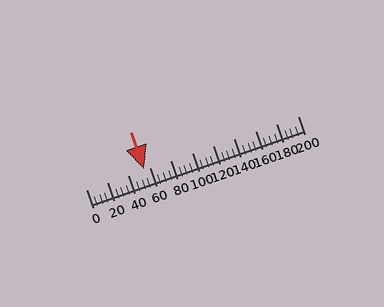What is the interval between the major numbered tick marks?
The major tick marks are spaced 20 units apart.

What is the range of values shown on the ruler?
The ruler shows values from 0 to 200.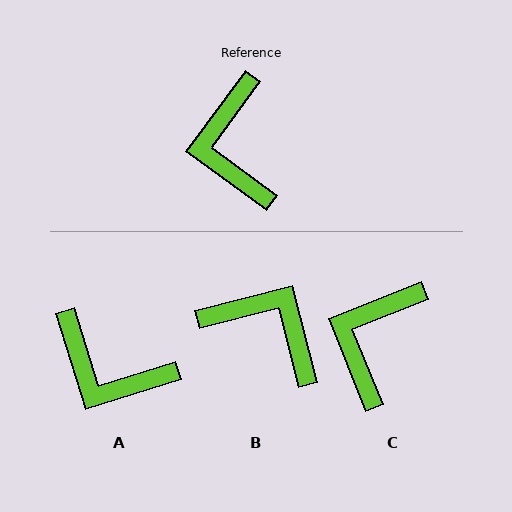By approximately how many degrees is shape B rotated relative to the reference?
Approximately 129 degrees clockwise.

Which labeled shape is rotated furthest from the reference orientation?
B, about 129 degrees away.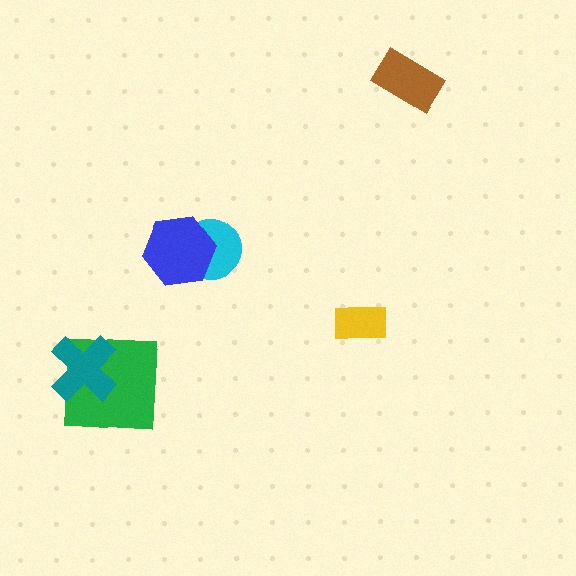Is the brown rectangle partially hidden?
No, no other shape covers it.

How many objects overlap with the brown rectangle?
0 objects overlap with the brown rectangle.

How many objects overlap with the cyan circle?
1 object overlaps with the cyan circle.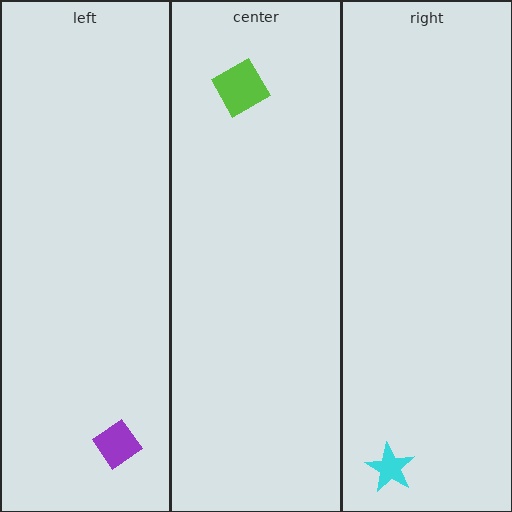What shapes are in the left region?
The purple diamond.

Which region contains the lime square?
The center region.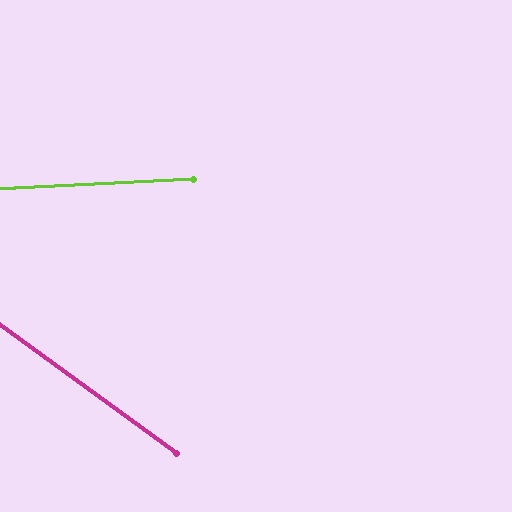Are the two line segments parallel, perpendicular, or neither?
Neither parallel nor perpendicular — they differ by about 39°.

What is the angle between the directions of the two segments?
Approximately 39 degrees.